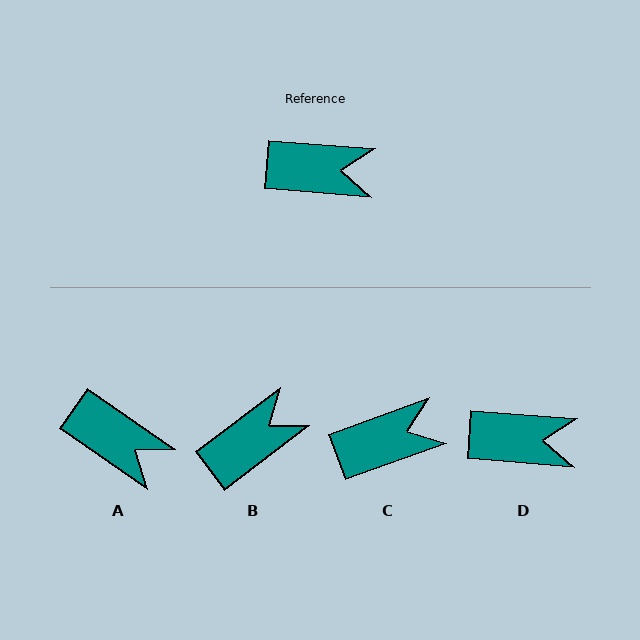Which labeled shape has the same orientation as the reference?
D.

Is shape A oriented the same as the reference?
No, it is off by about 30 degrees.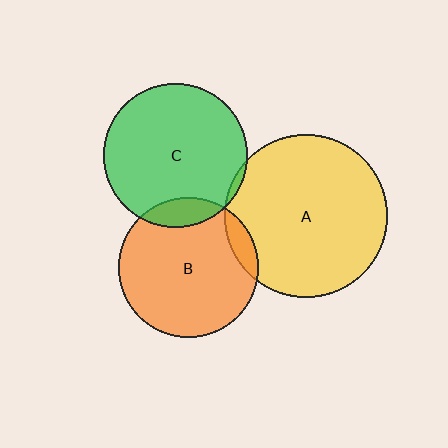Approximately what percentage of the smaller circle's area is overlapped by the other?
Approximately 10%.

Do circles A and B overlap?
Yes.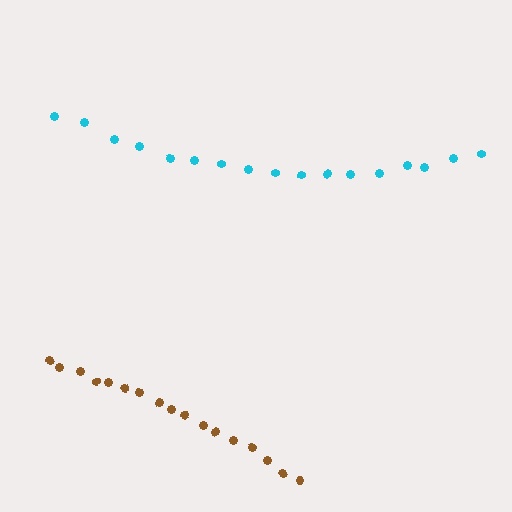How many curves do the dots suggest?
There are 2 distinct paths.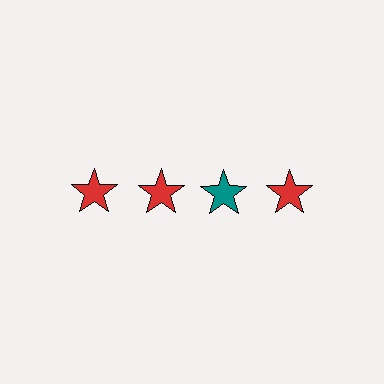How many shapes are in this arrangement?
There are 4 shapes arranged in a grid pattern.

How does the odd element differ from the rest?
It has a different color: teal instead of red.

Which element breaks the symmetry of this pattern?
The teal star in the top row, center column breaks the symmetry. All other shapes are red stars.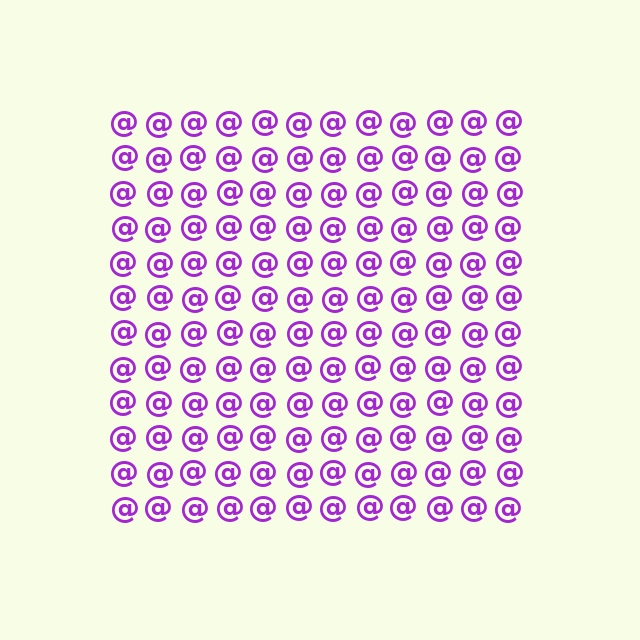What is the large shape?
The large shape is a square.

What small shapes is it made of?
It is made of small at signs.